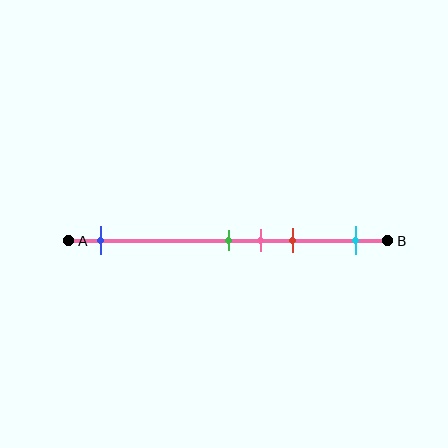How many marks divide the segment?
There are 5 marks dividing the segment.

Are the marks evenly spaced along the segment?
No, the marks are not evenly spaced.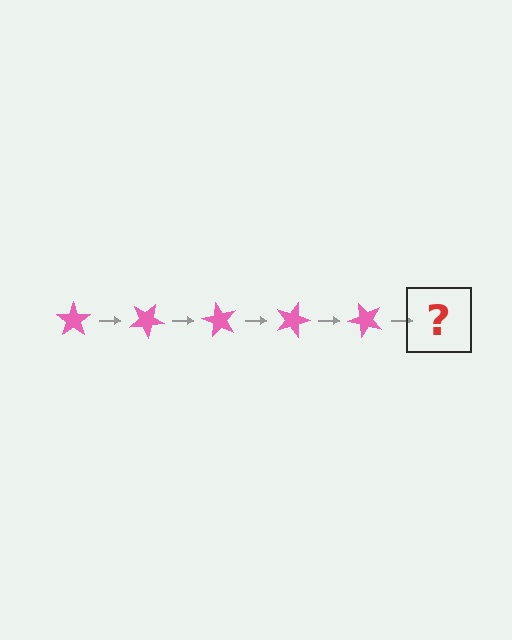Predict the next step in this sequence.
The next step is a pink star rotated 150 degrees.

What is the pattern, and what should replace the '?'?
The pattern is that the star rotates 30 degrees each step. The '?' should be a pink star rotated 150 degrees.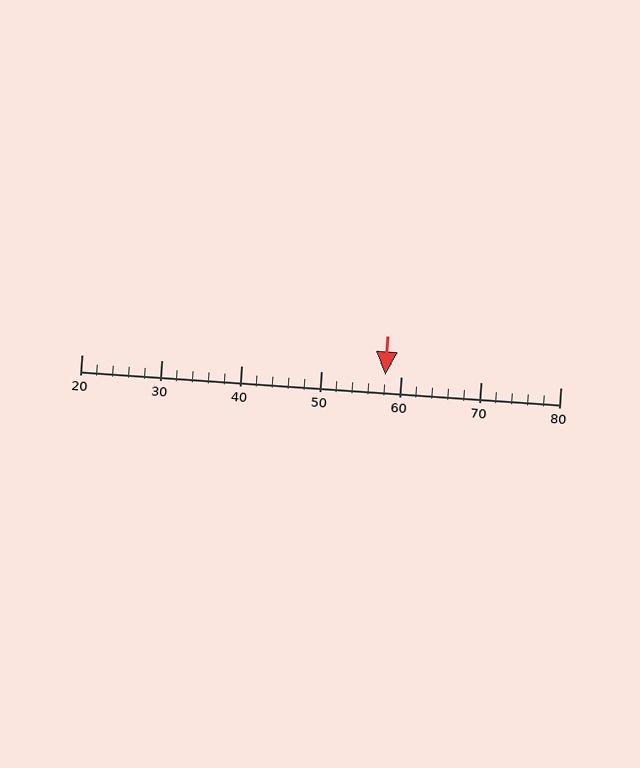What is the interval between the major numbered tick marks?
The major tick marks are spaced 10 units apart.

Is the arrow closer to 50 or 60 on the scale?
The arrow is closer to 60.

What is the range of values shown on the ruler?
The ruler shows values from 20 to 80.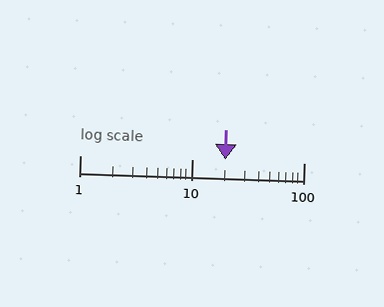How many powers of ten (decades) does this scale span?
The scale spans 2 decades, from 1 to 100.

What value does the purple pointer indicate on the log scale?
The pointer indicates approximately 20.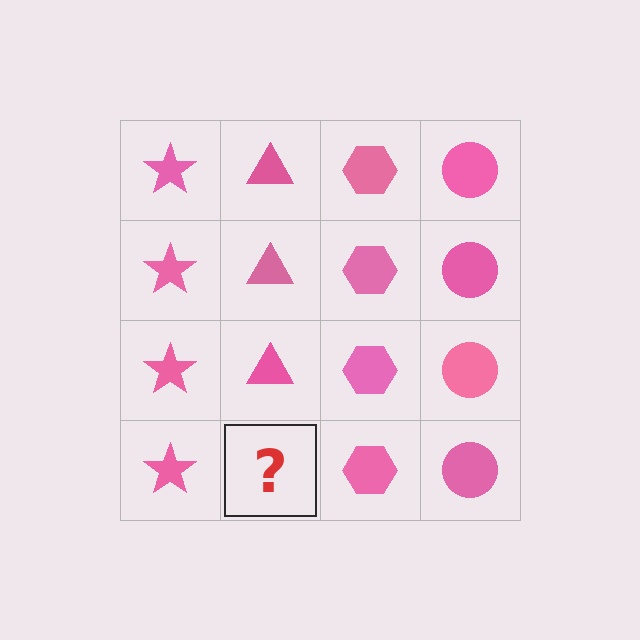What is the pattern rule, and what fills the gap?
The rule is that each column has a consistent shape. The gap should be filled with a pink triangle.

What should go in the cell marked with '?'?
The missing cell should contain a pink triangle.